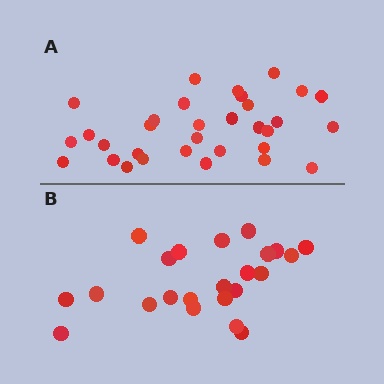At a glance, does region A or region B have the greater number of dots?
Region A (the top region) has more dots.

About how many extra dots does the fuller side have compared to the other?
Region A has roughly 8 or so more dots than region B.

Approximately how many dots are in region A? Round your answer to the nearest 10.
About 30 dots. (The exact count is 32, which rounds to 30.)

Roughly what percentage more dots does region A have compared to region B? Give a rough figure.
About 40% more.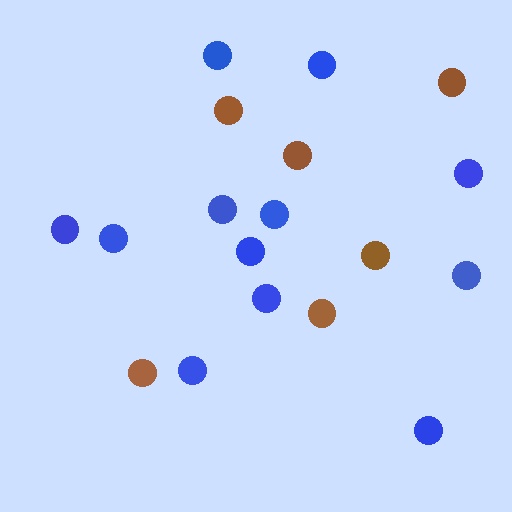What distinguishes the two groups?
There are 2 groups: one group of blue circles (12) and one group of brown circles (6).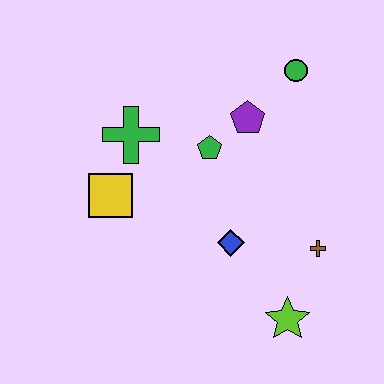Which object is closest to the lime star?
The brown cross is closest to the lime star.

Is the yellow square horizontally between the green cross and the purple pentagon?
No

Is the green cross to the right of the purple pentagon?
No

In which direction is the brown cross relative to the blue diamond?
The brown cross is to the right of the blue diamond.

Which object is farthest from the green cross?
The lime star is farthest from the green cross.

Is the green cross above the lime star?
Yes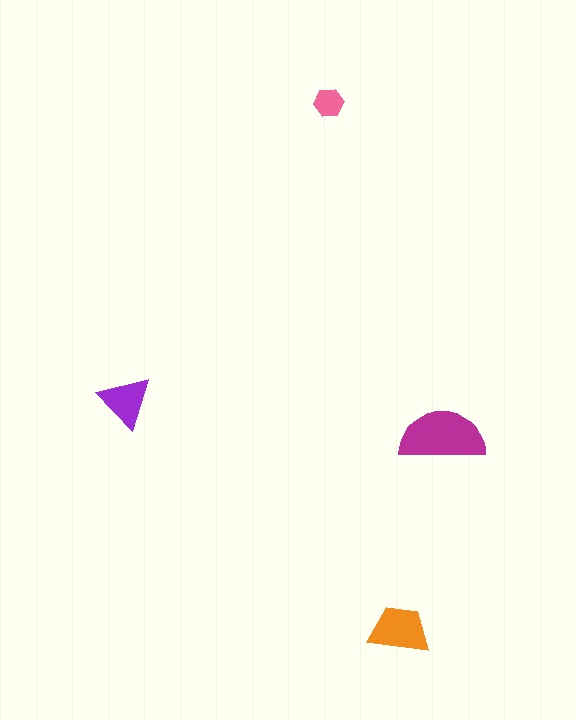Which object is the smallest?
The pink hexagon.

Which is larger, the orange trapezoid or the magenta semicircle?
The magenta semicircle.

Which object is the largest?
The magenta semicircle.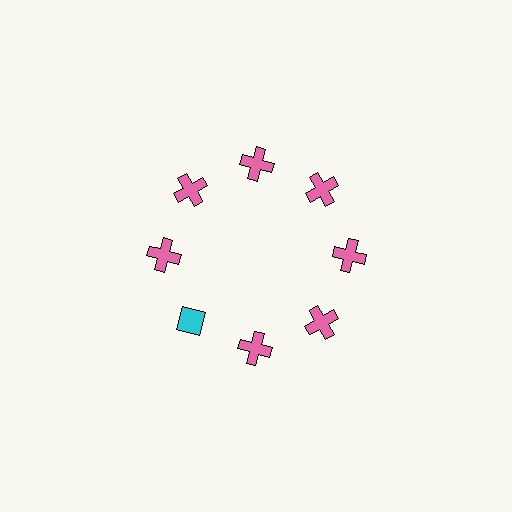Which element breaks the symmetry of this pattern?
The cyan diamond at roughly the 8 o'clock position breaks the symmetry. All other shapes are pink crosses.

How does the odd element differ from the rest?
It differs in both color (cyan instead of pink) and shape (diamond instead of cross).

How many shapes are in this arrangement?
There are 8 shapes arranged in a ring pattern.